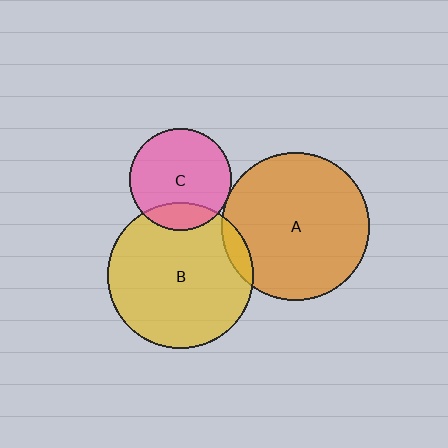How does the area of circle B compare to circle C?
Approximately 2.1 times.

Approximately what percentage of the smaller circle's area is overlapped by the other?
Approximately 20%.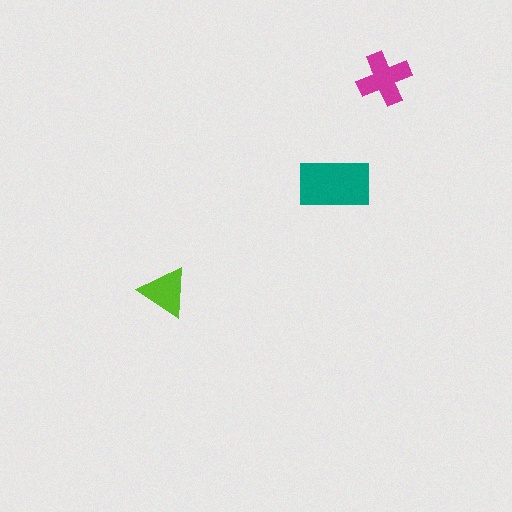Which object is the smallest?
The lime triangle.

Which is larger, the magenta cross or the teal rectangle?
The teal rectangle.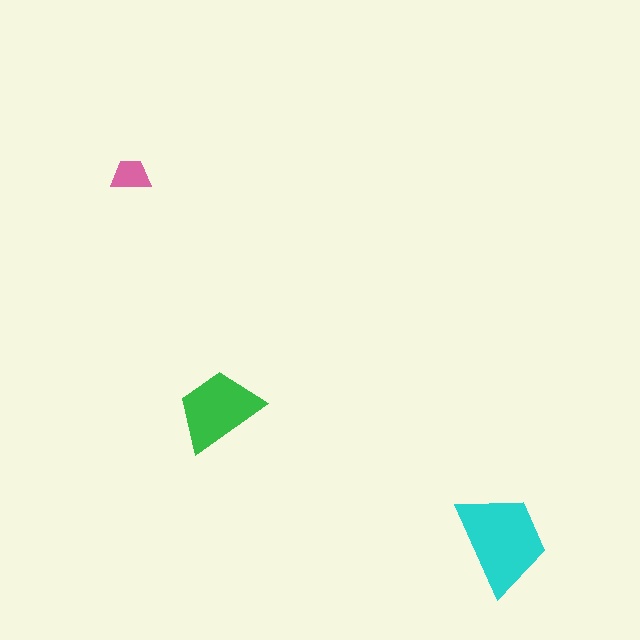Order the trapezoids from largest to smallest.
the cyan one, the green one, the pink one.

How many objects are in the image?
There are 3 objects in the image.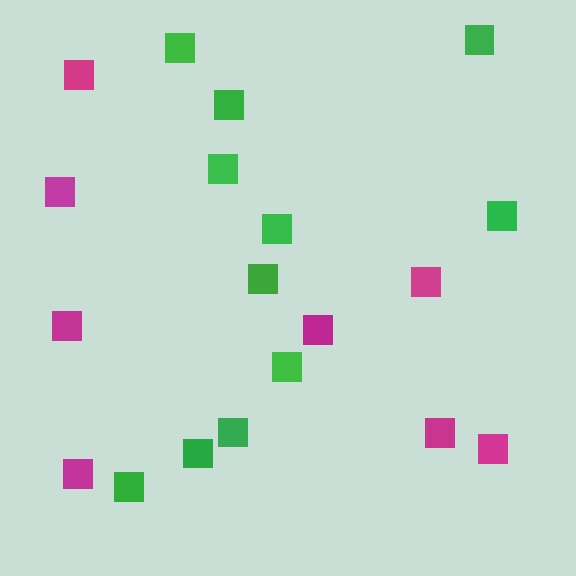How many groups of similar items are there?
There are 2 groups: one group of magenta squares (8) and one group of green squares (11).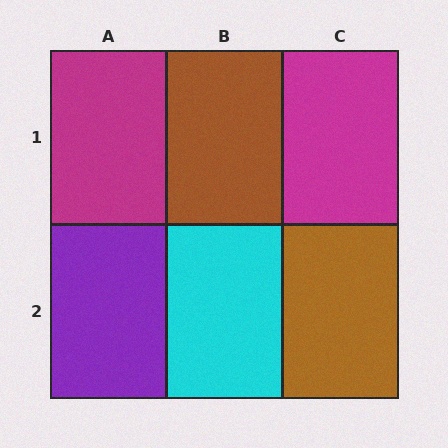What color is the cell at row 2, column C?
Brown.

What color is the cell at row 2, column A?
Purple.